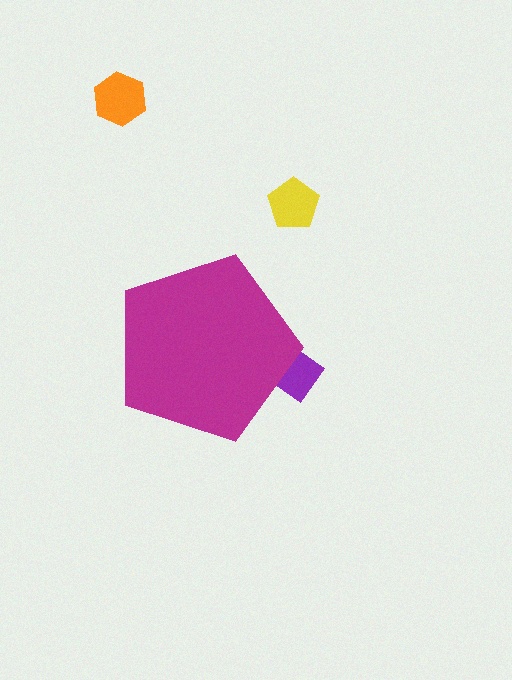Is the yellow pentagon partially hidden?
No, the yellow pentagon is fully visible.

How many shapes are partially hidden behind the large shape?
1 shape is partially hidden.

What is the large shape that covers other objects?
A magenta pentagon.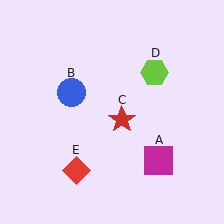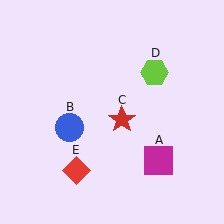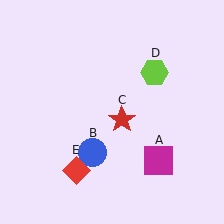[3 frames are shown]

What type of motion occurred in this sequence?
The blue circle (object B) rotated counterclockwise around the center of the scene.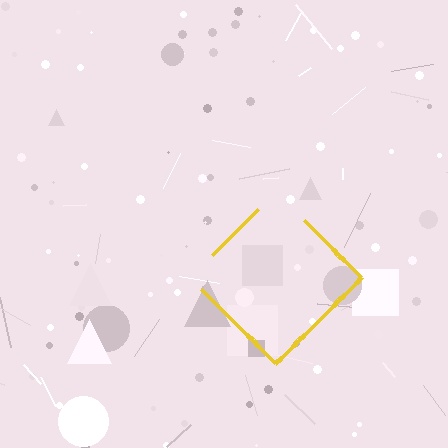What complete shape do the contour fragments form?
The contour fragments form a diamond.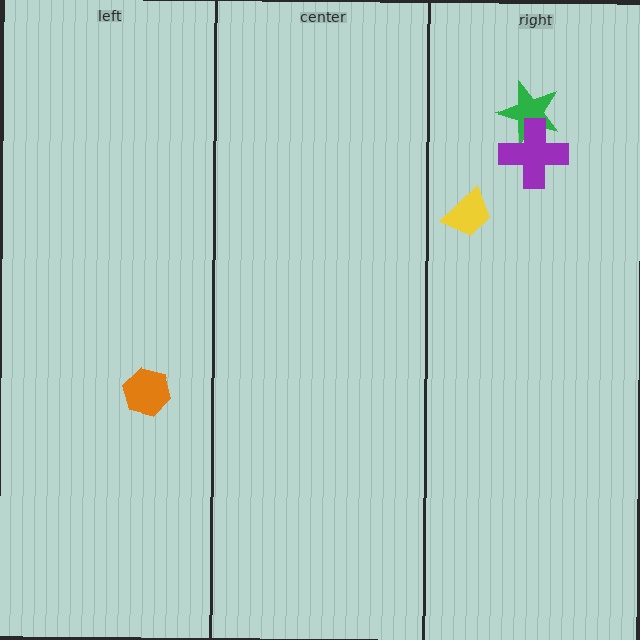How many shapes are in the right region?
3.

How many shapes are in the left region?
1.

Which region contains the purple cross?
The right region.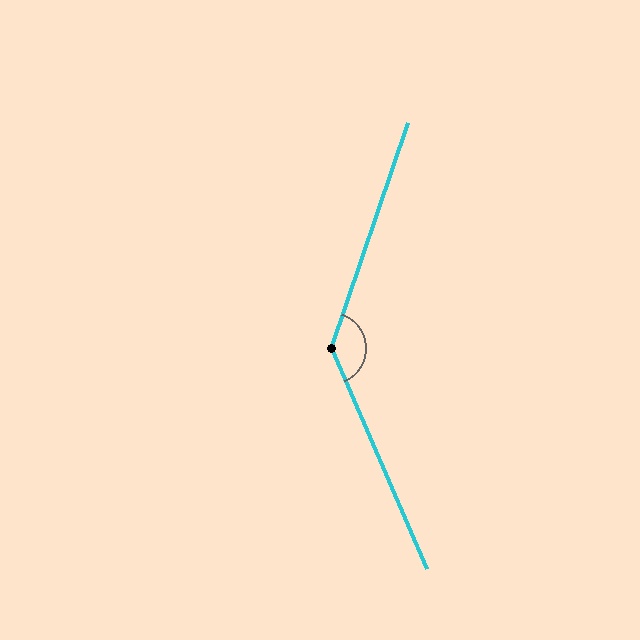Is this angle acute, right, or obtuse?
It is obtuse.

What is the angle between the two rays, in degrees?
Approximately 138 degrees.